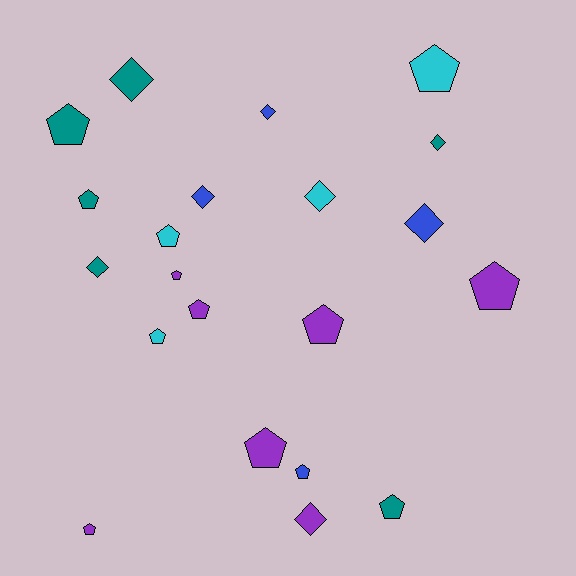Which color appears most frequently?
Purple, with 7 objects.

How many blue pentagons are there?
There is 1 blue pentagon.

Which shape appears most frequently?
Pentagon, with 13 objects.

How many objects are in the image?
There are 21 objects.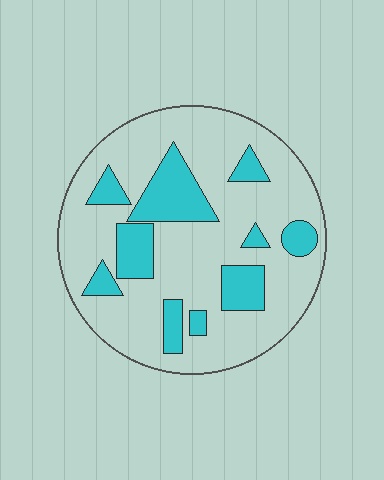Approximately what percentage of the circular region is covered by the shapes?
Approximately 25%.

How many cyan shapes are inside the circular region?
10.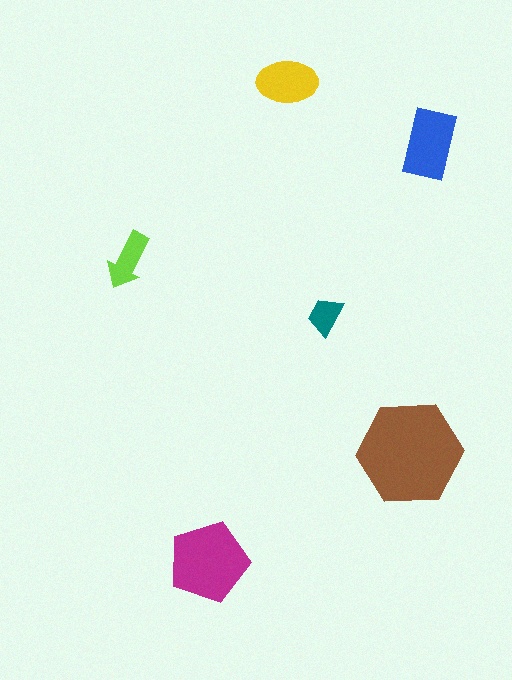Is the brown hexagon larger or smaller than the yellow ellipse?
Larger.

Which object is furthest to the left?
The lime arrow is leftmost.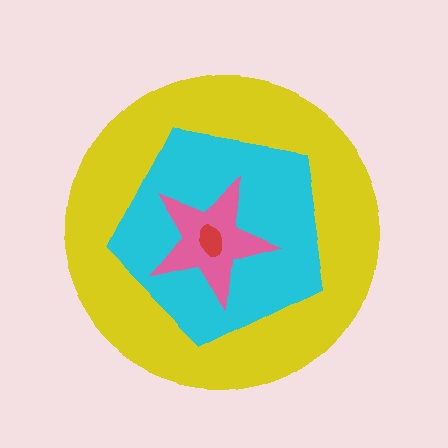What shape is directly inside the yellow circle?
The cyan pentagon.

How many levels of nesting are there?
4.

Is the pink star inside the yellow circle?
Yes.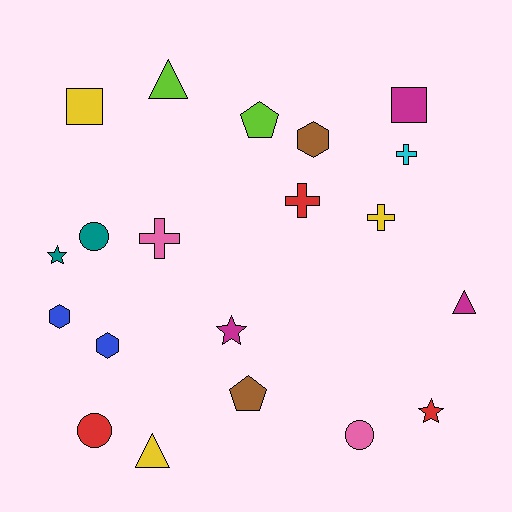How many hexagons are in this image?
There are 3 hexagons.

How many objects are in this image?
There are 20 objects.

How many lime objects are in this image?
There are 2 lime objects.